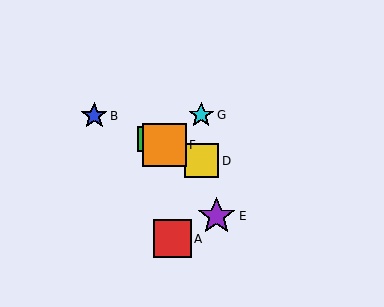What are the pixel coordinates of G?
Object G is at (201, 115).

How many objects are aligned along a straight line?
4 objects (B, C, D, F) are aligned along a straight line.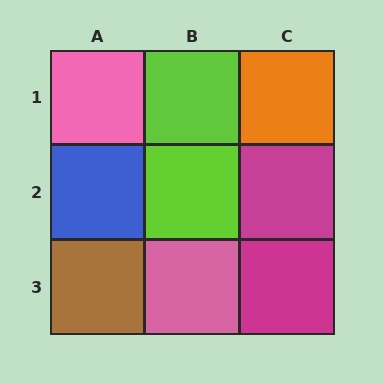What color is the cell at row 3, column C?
Magenta.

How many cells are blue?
1 cell is blue.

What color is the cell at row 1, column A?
Pink.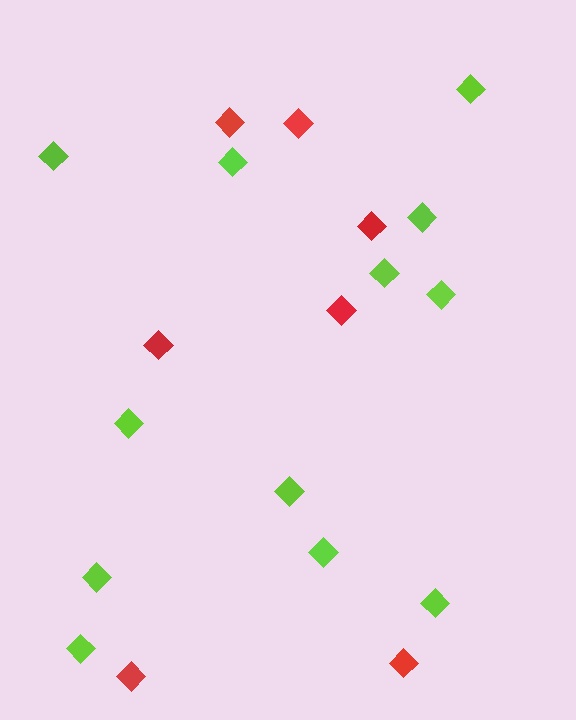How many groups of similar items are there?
There are 2 groups: one group of lime diamonds (12) and one group of red diamonds (7).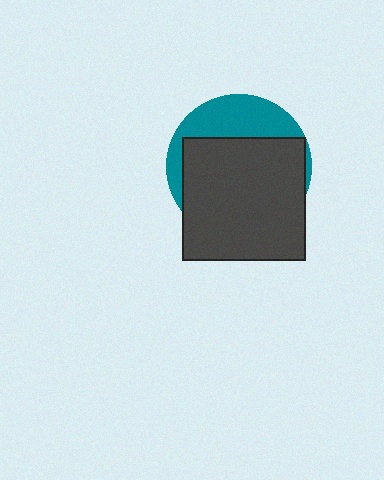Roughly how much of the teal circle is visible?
A small part of it is visible (roughly 32%).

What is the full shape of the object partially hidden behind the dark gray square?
The partially hidden object is a teal circle.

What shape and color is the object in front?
The object in front is a dark gray square.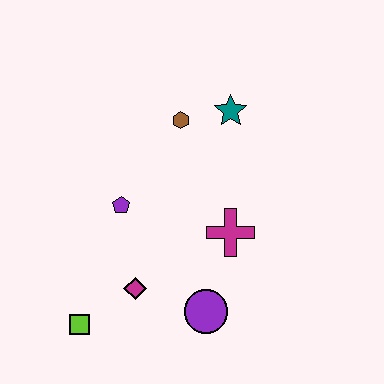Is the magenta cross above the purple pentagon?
No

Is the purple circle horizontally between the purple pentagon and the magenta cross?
Yes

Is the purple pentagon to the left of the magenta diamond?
Yes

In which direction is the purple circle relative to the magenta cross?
The purple circle is below the magenta cross.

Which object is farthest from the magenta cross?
The lime square is farthest from the magenta cross.